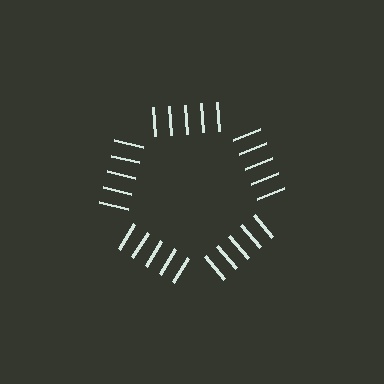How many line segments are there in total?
25 — 5 along each of the 5 edges.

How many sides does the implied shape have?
5 sides — the line-ends trace a pentagon.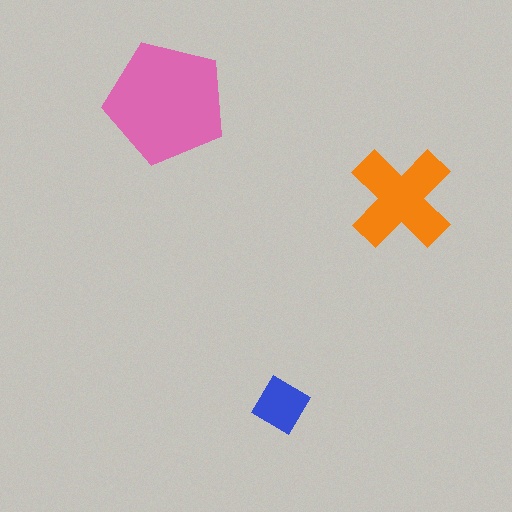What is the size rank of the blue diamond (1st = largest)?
3rd.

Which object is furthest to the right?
The orange cross is rightmost.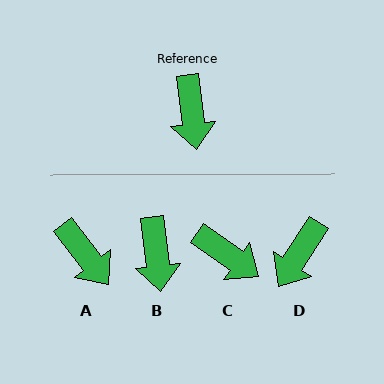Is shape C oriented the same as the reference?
No, it is off by about 48 degrees.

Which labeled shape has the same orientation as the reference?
B.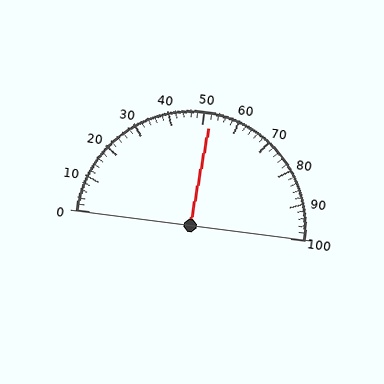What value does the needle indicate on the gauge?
The needle indicates approximately 52.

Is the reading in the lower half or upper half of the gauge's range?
The reading is in the upper half of the range (0 to 100).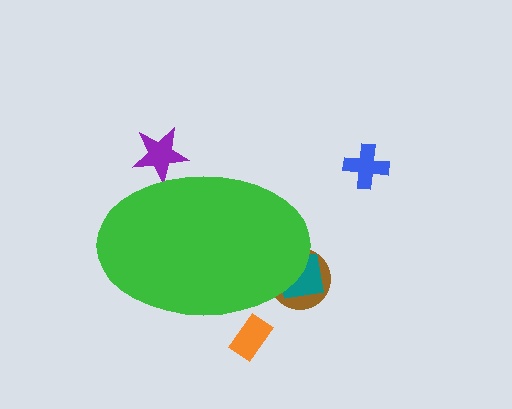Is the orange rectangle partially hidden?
Yes, the orange rectangle is partially hidden behind the green ellipse.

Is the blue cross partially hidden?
No, the blue cross is fully visible.